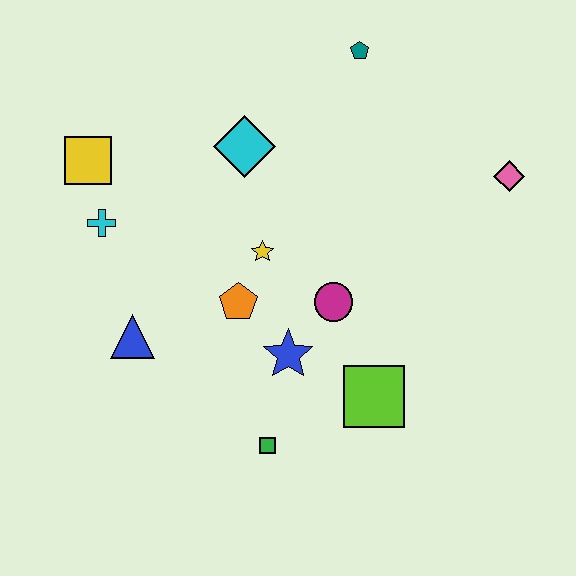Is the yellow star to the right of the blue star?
No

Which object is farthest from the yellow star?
The pink diamond is farthest from the yellow star.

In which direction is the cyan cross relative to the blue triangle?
The cyan cross is above the blue triangle.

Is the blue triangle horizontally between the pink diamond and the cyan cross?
Yes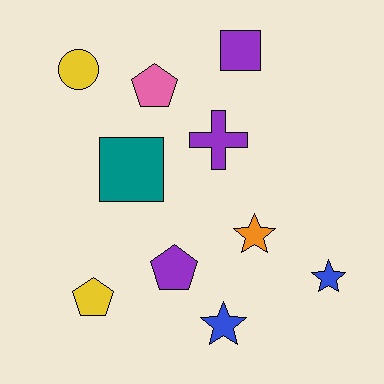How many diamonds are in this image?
There are no diamonds.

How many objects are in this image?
There are 10 objects.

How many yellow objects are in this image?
There are 2 yellow objects.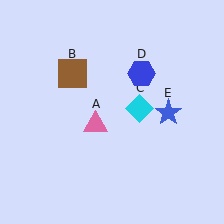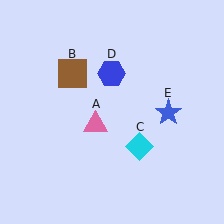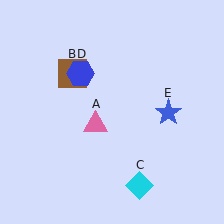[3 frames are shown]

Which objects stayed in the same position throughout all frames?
Pink triangle (object A) and brown square (object B) and blue star (object E) remained stationary.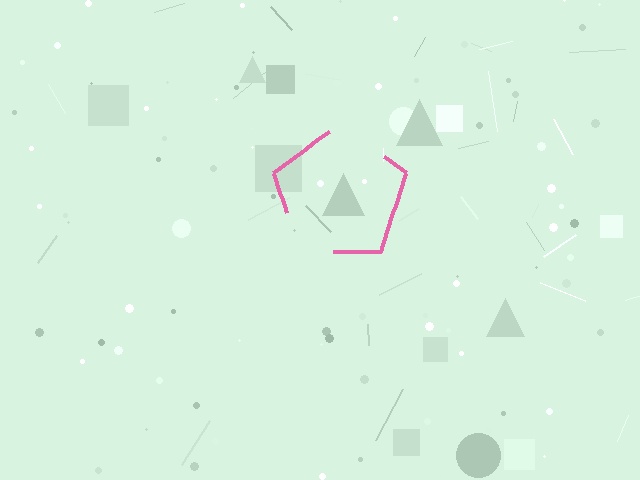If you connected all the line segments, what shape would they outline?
They would outline a pentagon.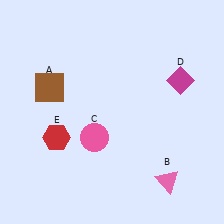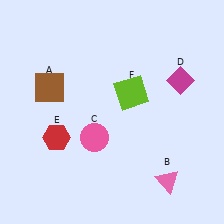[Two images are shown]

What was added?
A lime square (F) was added in Image 2.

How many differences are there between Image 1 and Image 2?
There is 1 difference between the two images.